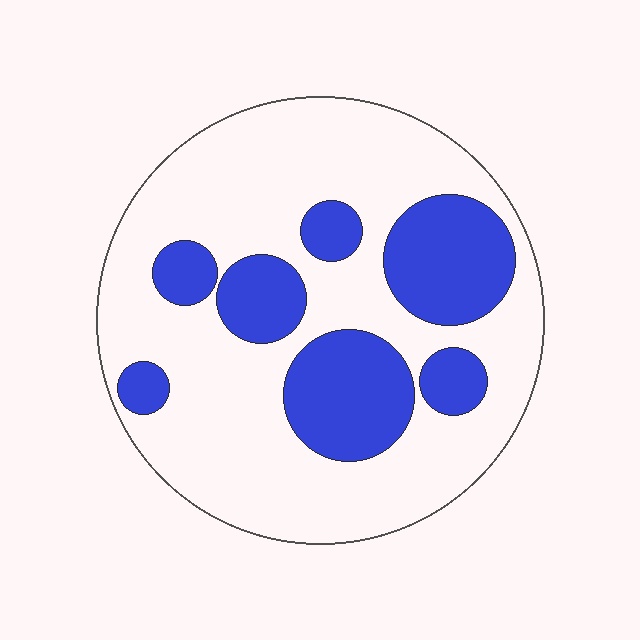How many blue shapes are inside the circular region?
7.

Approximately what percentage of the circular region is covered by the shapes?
Approximately 30%.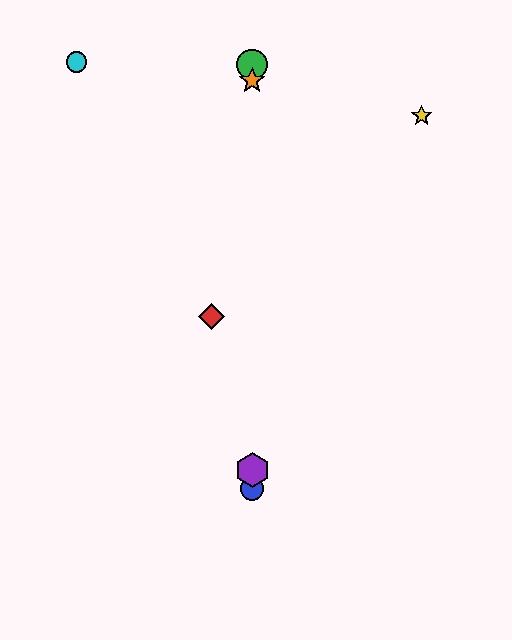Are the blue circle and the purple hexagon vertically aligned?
Yes, both are at x≈252.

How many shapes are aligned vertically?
4 shapes (the blue circle, the green circle, the purple hexagon, the orange star) are aligned vertically.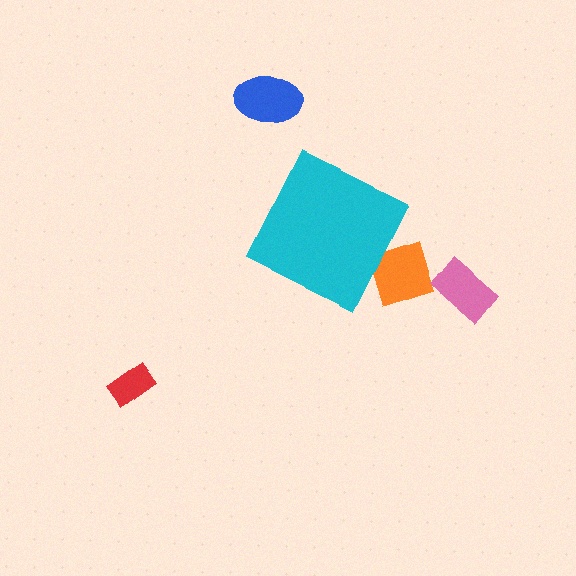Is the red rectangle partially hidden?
No, the red rectangle is fully visible.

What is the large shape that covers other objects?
A cyan diamond.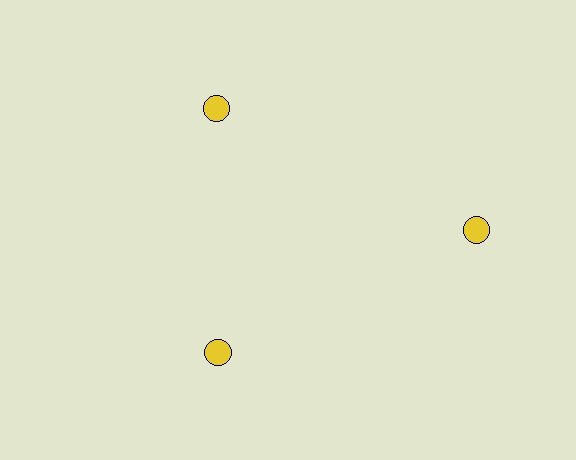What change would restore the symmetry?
The symmetry would be restored by moving it inward, back onto the ring so that all 3 circles sit at equal angles and equal distance from the center.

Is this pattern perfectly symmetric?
No. The 3 yellow circles are arranged in a ring, but one element near the 3 o'clock position is pushed outward from the center, breaking the 3-fold rotational symmetry.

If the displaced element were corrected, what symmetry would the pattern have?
It would have 3-fold rotational symmetry — the pattern would map onto itself every 120 degrees.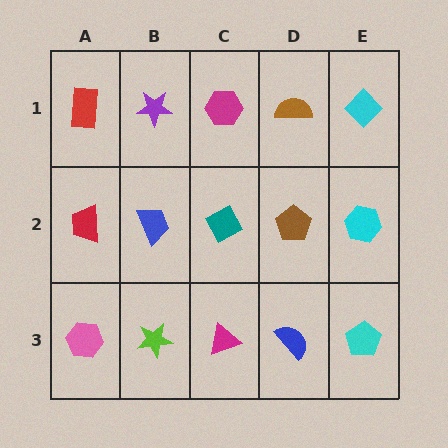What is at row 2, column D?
A brown pentagon.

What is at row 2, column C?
A teal diamond.